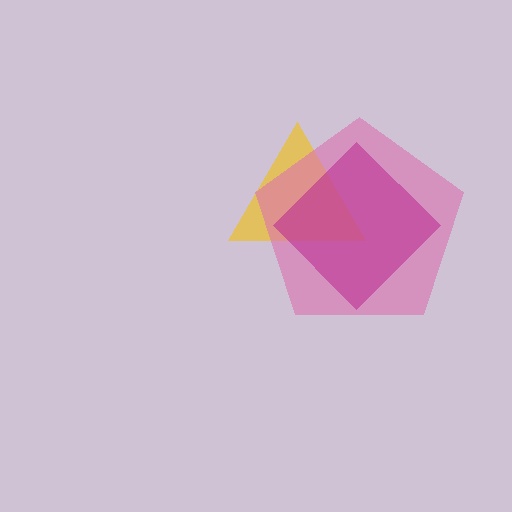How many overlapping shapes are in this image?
There are 3 overlapping shapes in the image.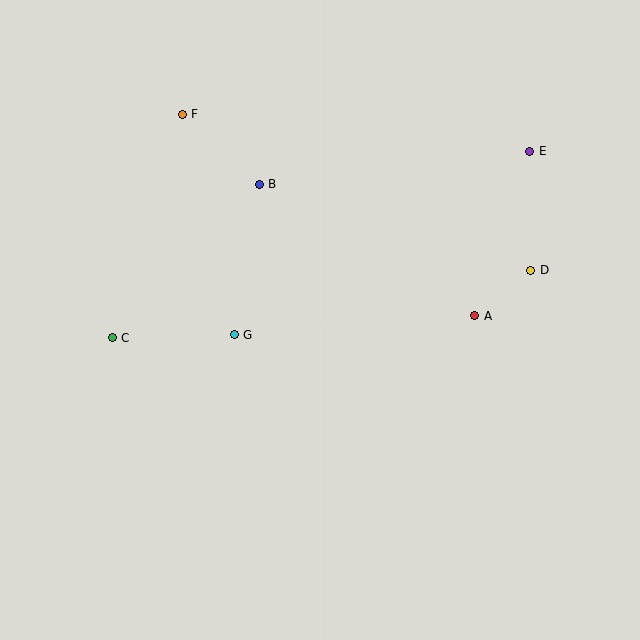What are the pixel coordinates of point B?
Point B is at (259, 184).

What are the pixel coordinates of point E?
Point E is at (530, 151).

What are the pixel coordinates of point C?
Point C is at (112, 338).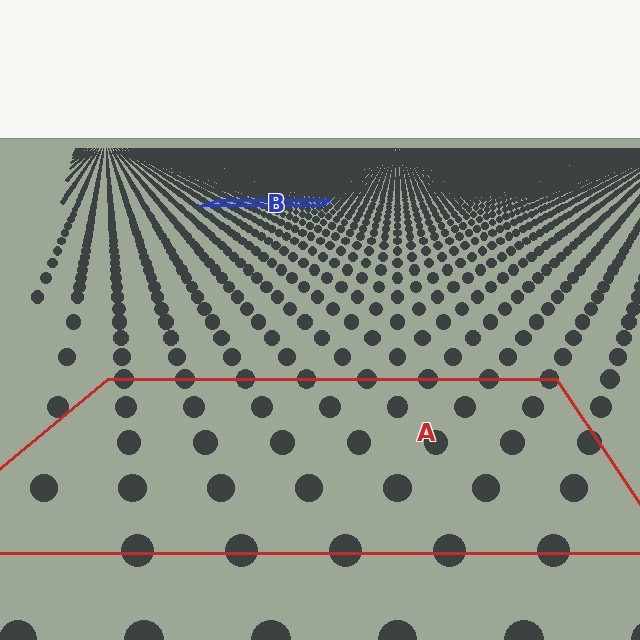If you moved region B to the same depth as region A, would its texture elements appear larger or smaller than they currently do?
They would appear larger. At a closer depth, the same texture elements are projected at a bigger on-screen size.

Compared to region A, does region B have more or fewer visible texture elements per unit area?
Region B has more texture elements per unit area — they are packed more densely because it is farther away.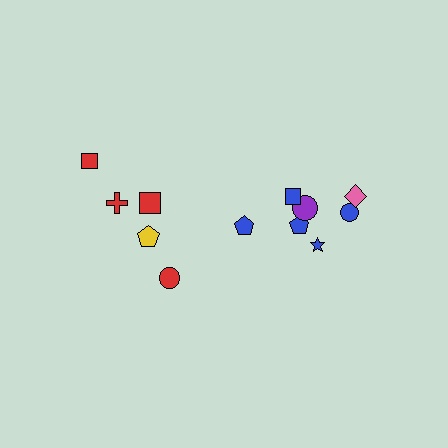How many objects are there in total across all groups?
There are 12 objects.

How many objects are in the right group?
There are 7 objects.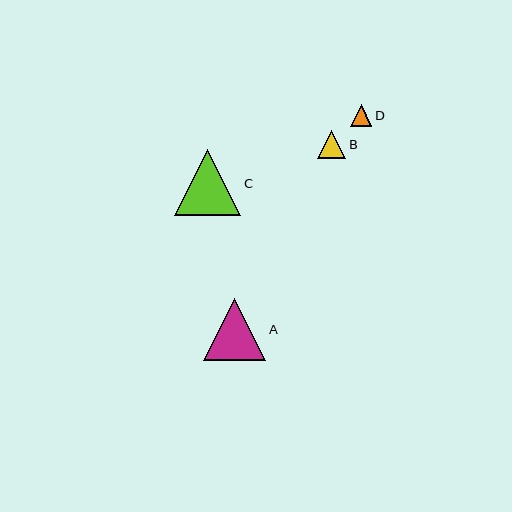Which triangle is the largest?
Triangle C is the largest with a size of approximately 66 pixels.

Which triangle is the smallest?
Triangle D is the smallest with a size of approximately 21 pixels.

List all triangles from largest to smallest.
From largest to smallest: C, A, B, D.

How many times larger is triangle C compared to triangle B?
Triangle C is approximately 2.3 times the size of triangle B.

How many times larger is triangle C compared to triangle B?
Triangle C is approximately 2.3 times the size of triangle B.